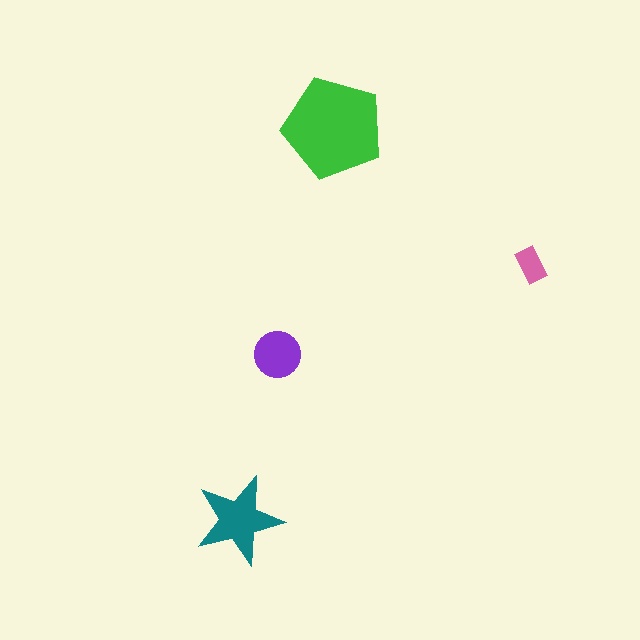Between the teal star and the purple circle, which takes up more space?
The teal star.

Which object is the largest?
The green pentagon.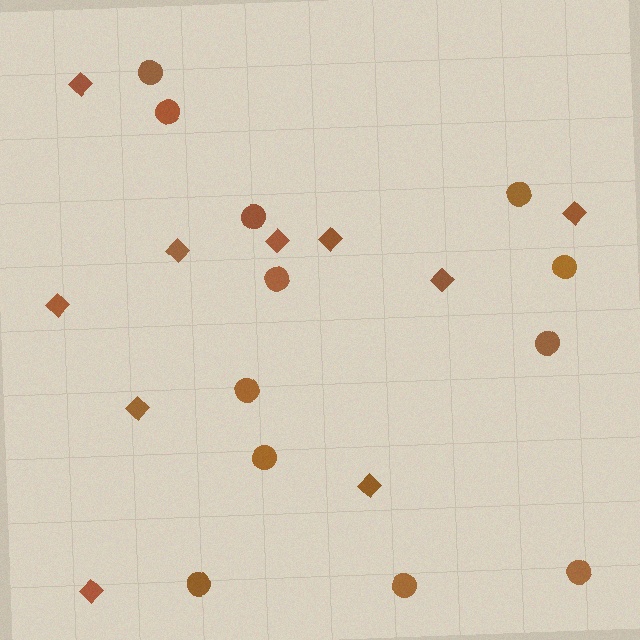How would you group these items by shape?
There are 2 groups: one group of circles (12) and one group of diamonds (10).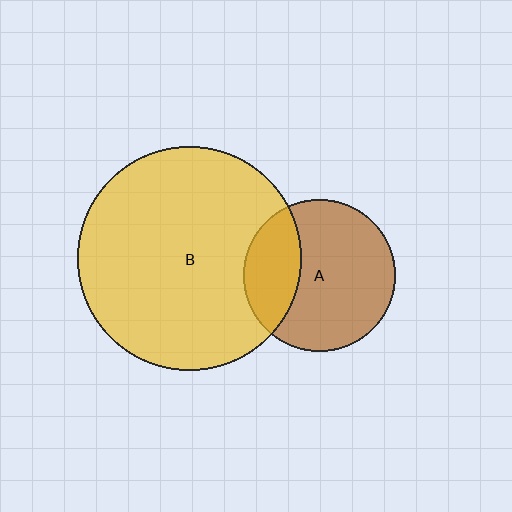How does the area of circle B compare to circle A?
Approximately 2.2 times.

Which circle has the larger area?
Circle B (yellow).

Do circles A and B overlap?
Yes.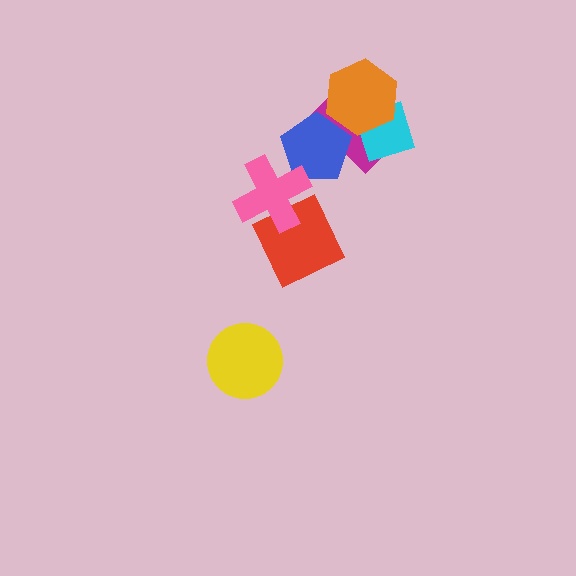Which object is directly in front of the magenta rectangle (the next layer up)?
The cyan diamond is directly in front of the magenta rectangle.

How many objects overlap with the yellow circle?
0 objects overlap with the yellow circle.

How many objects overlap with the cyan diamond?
2 objects overlap with the cyan diamond.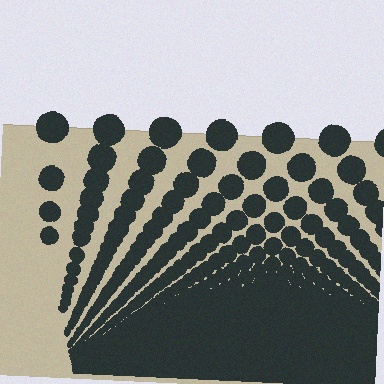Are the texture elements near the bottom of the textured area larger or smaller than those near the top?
Smaller. The gradient is inverted — elements near the bottom are smaller and denser.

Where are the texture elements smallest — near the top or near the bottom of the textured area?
Near the bottom.